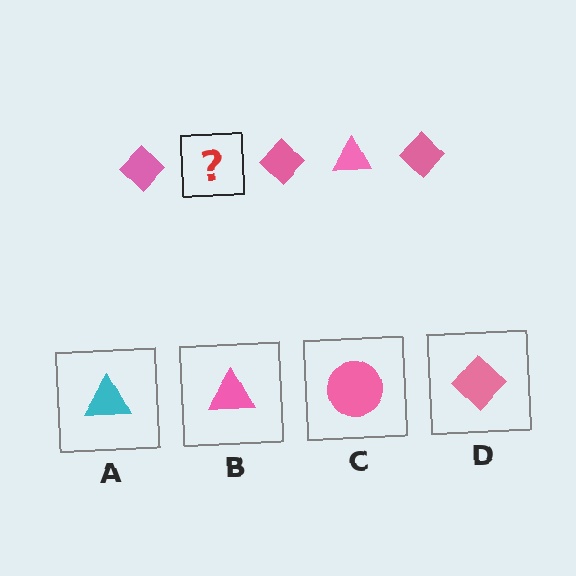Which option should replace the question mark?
Option B.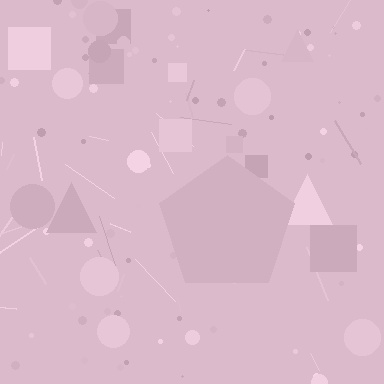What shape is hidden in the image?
A pentagon is hidden in the image.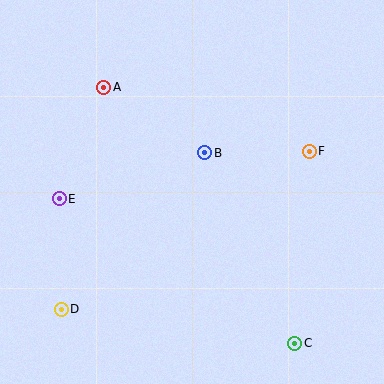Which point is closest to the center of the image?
Point B at (205, 153) is closest to the center.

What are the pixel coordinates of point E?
Point E is at (59, 199).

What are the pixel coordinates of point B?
Point B is at (205, 153).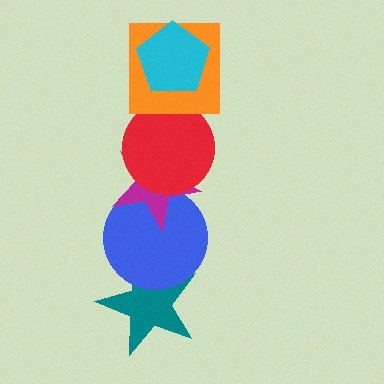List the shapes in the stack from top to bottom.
From top to bottom: the cyan pentagon, the orange square, the red circle, the magenta star, the blue circle, the teal star.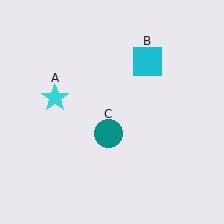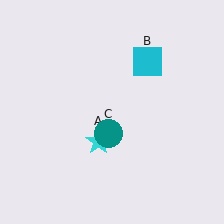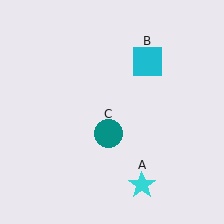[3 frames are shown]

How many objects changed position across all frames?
1 object changed position: cyan star (object A).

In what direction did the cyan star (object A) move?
The cyan star (object A) moved down and to the right.